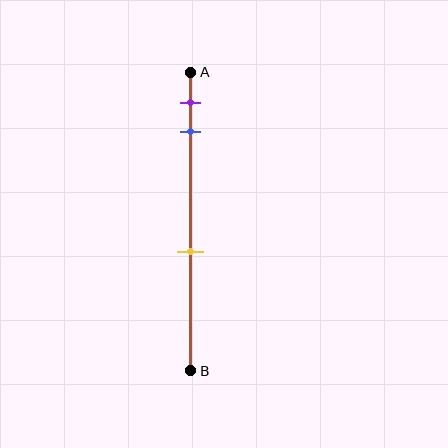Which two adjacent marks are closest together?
The purple and blue marks are the closest adjacent pair.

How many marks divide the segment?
There are 3 marks dividing the segment.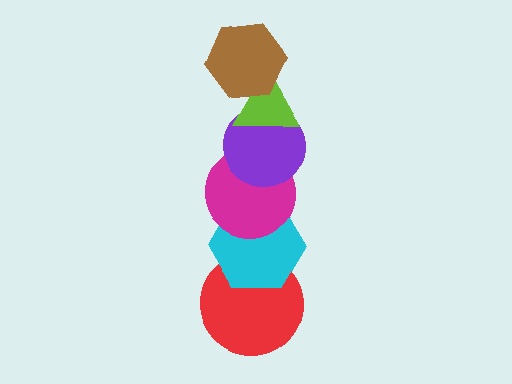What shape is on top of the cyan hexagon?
The magenta circle is on top of the cyan hexagon.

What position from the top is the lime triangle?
The lime triangle is 2nd from the top.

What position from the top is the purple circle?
The purple circle is 3rd from the top.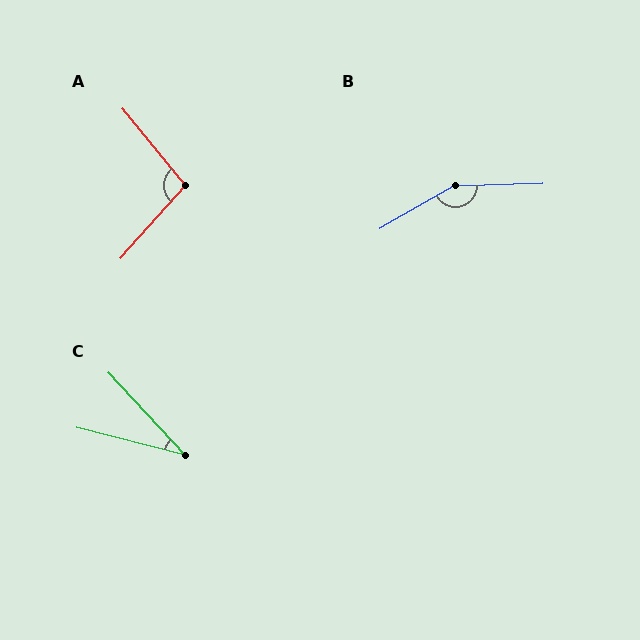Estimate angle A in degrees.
Approximately 99 degrees.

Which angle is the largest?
B, at approximately 152 degrees.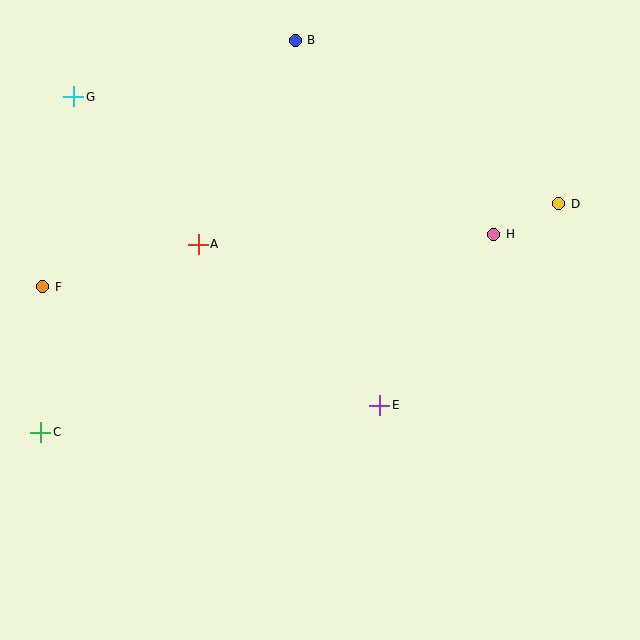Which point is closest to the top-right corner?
Point D is closest to the top-right corner.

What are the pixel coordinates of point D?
Point D is at (559, 204).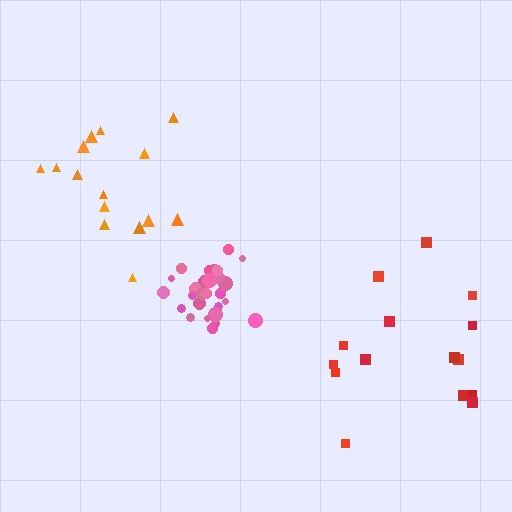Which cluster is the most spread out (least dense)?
Red.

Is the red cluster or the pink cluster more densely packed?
Pink.